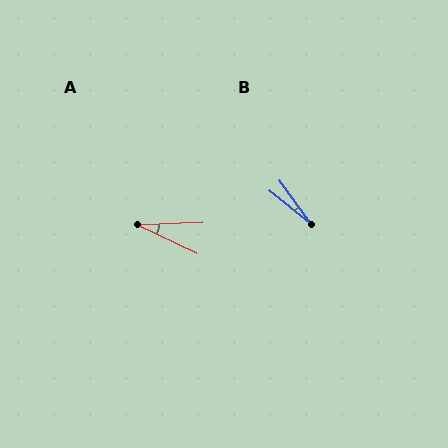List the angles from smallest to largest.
B (15°), A (28°).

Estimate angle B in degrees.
Approximately 15 degrees.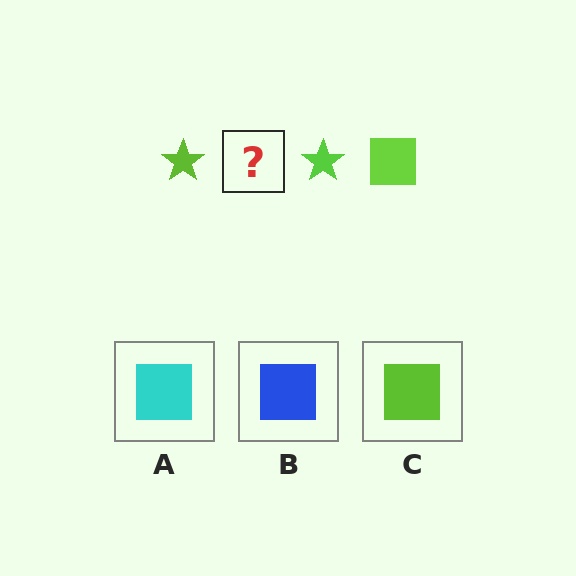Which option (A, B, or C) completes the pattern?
C.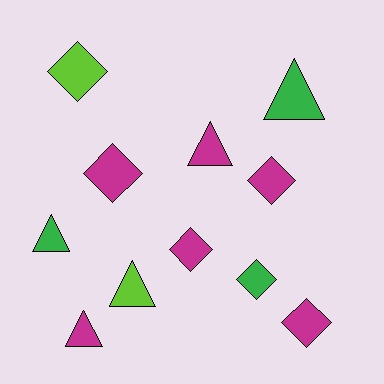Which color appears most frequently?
Magenta, with 6 objects.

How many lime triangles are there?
There is 1 lime triangle.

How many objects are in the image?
There are 11 objects.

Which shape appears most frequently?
Diamond, with 6 objects.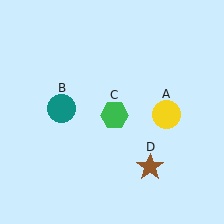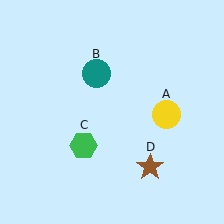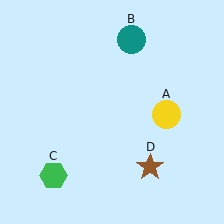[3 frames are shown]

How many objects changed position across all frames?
2 objects changed position: teal circle (object B), green hexagon (object C).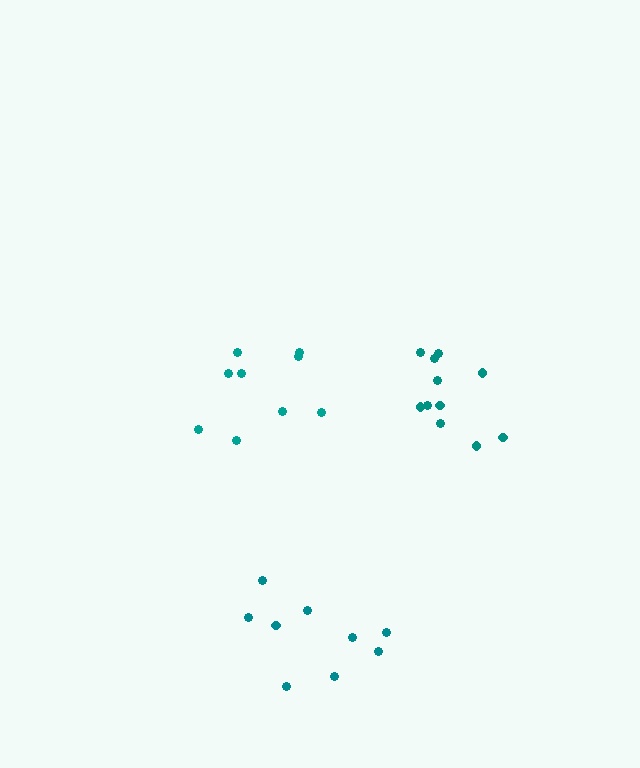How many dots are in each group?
Group 1: 9 dots, Group 2: 9 dots, Group 3: 11 dots (29 total).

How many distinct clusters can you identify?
There are 3 distinct clusters.